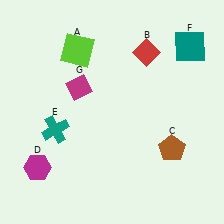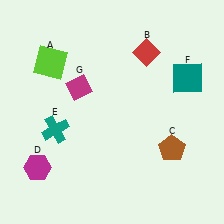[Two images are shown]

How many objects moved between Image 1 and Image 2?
2 objects moved between the two images.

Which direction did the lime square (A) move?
The lime square (A) moved left.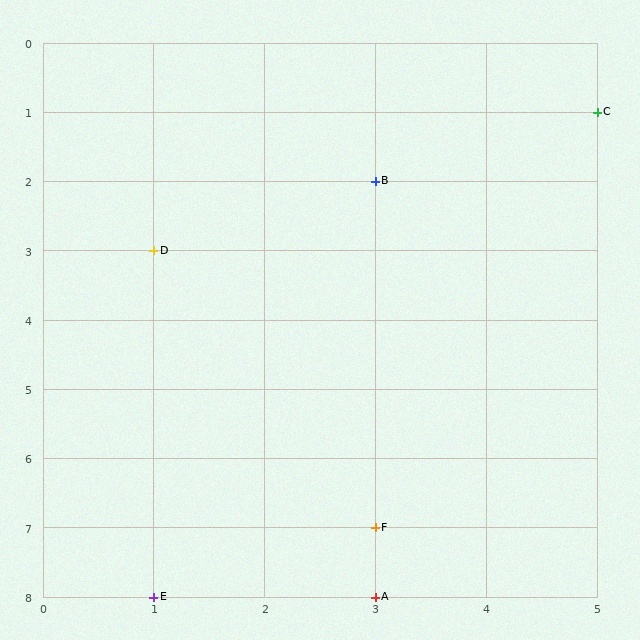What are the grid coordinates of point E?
Point E is at grid coordinates (1, 8).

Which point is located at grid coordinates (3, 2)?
Point B is at (3, 2).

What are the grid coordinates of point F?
Point F is at grid coordinates (3, 7).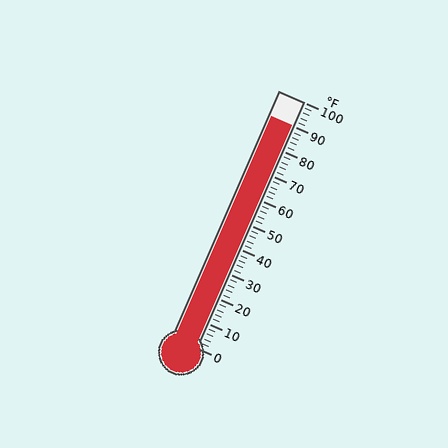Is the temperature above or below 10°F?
The temperature is above 10°F.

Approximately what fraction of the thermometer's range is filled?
The thermometer is filled to approximately 90% of its range.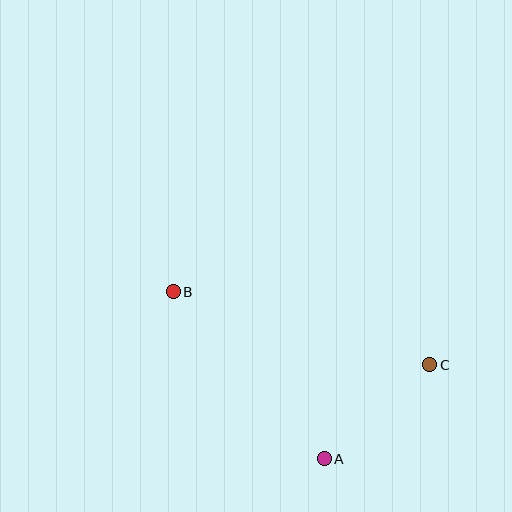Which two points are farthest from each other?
Points B and C are farthest from each other.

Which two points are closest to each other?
Points A and C are closest to each other.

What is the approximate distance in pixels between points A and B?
The distance between A and B is approximately 225 pixels.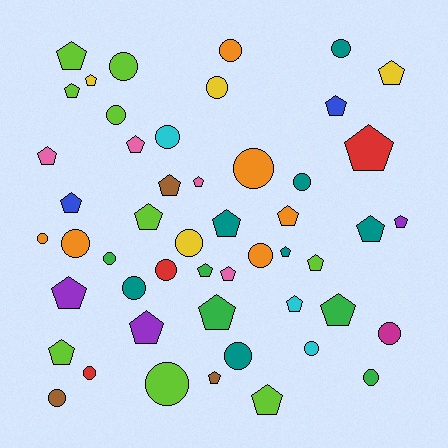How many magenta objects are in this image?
There is 1 magenta object.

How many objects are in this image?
There are 50 objects.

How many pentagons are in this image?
There are 28 pentagons.